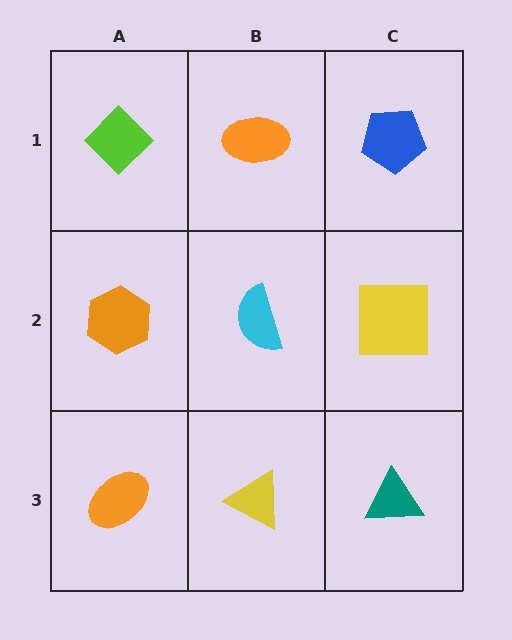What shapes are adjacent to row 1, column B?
A cyan semicircle (row 2, column B), a lime diamond (row 1, column A), a blue pentagon (row 1, column C).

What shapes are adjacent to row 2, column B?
An orange ellipse (row 1, column B), a yellow triangle (row 3, column B), an orange hexagon (row 2, column A), a yellow square (row 2, column C).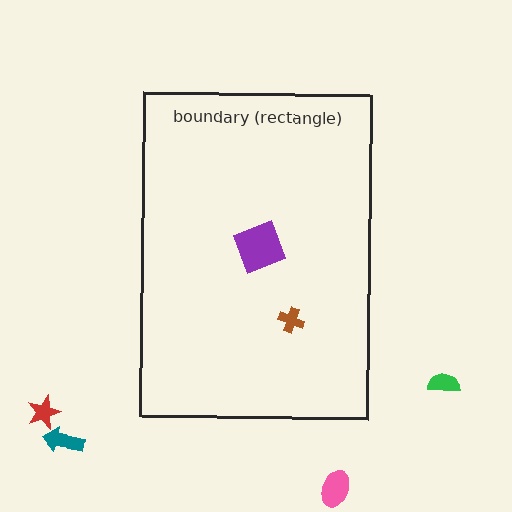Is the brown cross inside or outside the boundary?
Inside.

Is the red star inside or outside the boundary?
Outside.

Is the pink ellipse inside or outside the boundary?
Outside.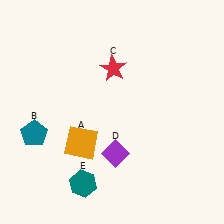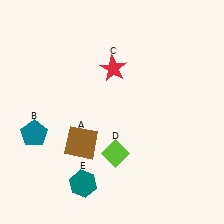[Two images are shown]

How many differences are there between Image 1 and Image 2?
There are 2 differences between the two images.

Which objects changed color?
A changed from orange to brown. D changed from purple to lime.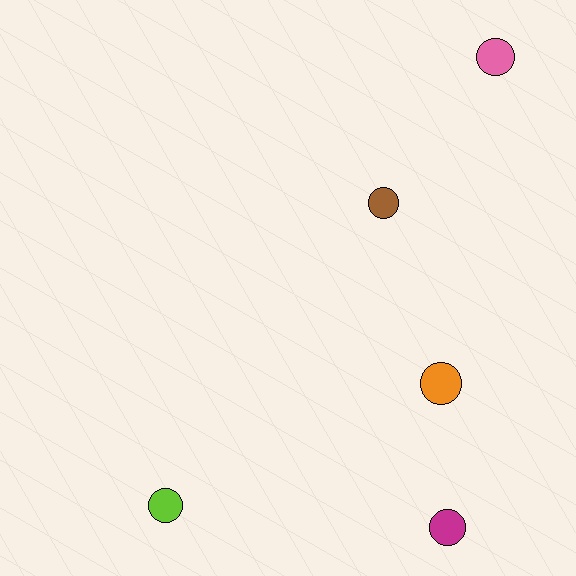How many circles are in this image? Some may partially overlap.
There are 5 circles.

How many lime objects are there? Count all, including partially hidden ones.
There is 1 lime object.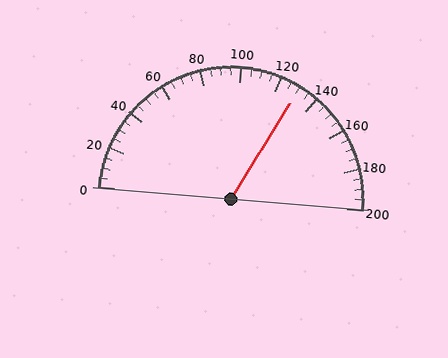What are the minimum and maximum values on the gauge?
The gauge ranges from 0 to 200.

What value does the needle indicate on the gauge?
The needle indicates approximately 130.